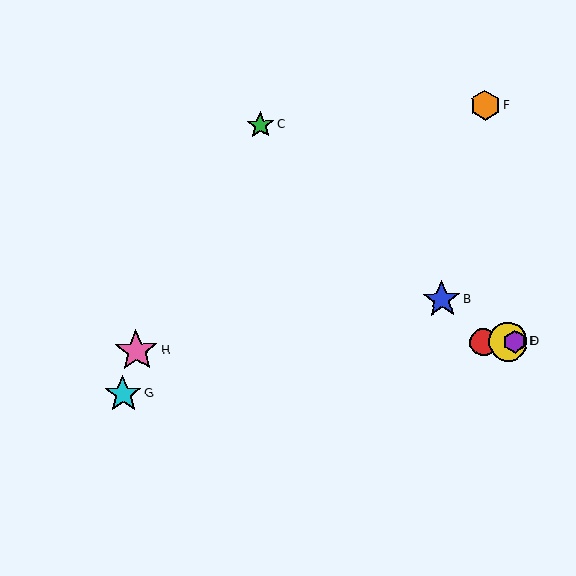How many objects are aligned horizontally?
4 objects (A, D, E, H) are aligned horizontally.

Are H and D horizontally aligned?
Yes, both are at y≈351.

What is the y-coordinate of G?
Object G is at y≈394.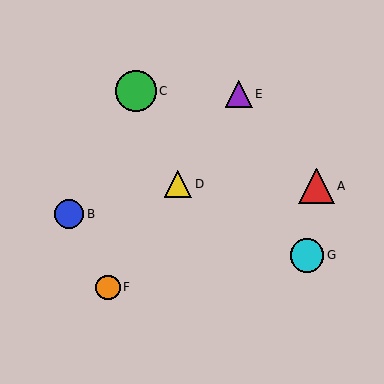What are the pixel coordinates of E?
Object E is at (239, 94).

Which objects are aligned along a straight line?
Objects D, E, F are aligned along a straight line.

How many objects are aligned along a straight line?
3 objects (D, E, F) are aligned along a straight line.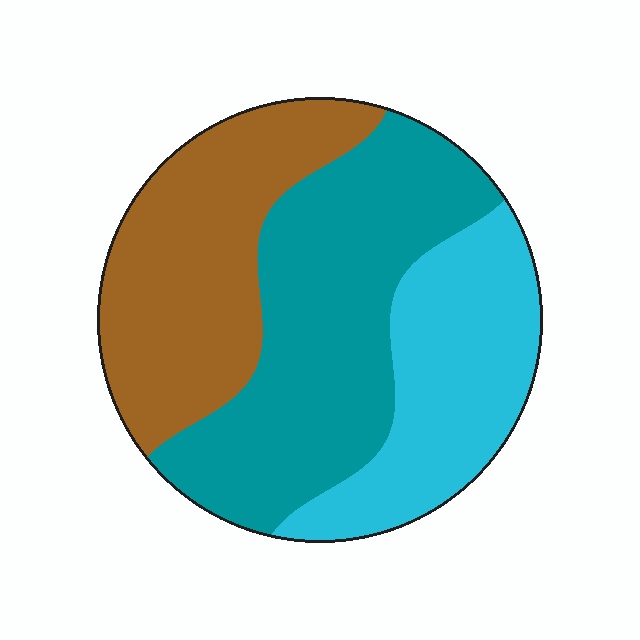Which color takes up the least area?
Cyan, at roughly 25%.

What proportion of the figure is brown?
Brown covers 32% of the figure.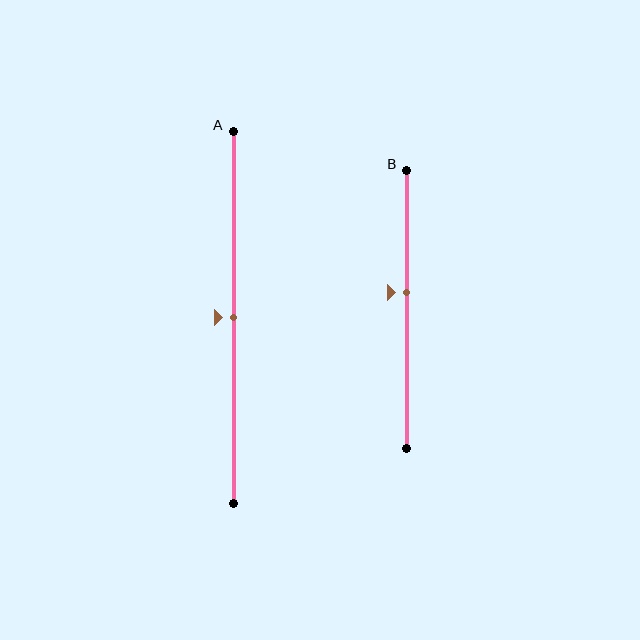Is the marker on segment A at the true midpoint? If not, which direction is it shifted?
Yes, the marker on segment A is at the true midpoint.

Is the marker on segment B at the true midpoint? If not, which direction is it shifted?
No, the marker on segment B is shifted upward by about 6% of the segment length.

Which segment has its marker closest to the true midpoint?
Segment A has its marker closest to the true midpoint.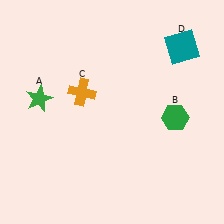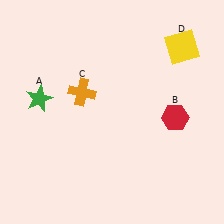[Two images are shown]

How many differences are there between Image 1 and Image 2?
There are 2 differences between the two images.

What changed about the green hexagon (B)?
In Image 1, B is green. In Image 2, it changed to red.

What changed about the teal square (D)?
In Image 1, D is teal. In Image 2, it changed to yellow.